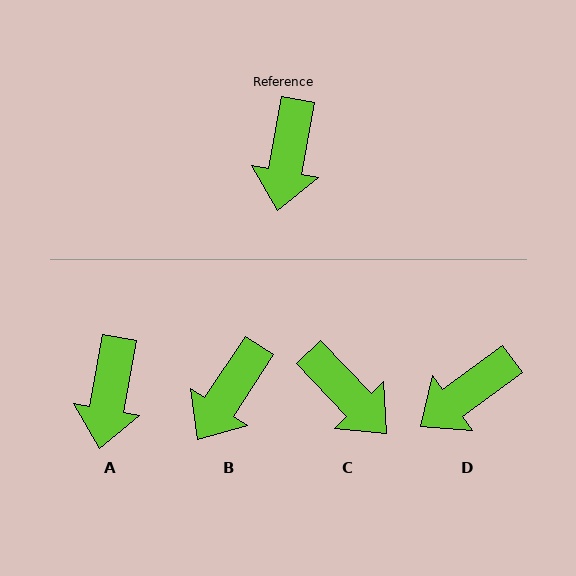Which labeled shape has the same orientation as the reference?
A.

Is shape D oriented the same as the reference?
No, it is off by about 43 degrees.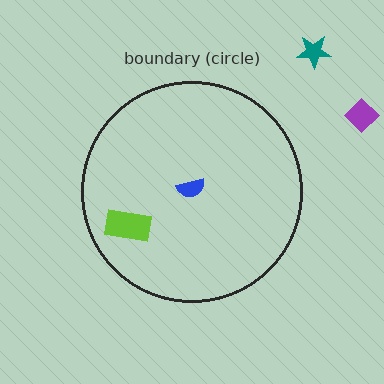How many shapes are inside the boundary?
2 inside, 2 outside.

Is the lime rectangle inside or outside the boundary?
Inside.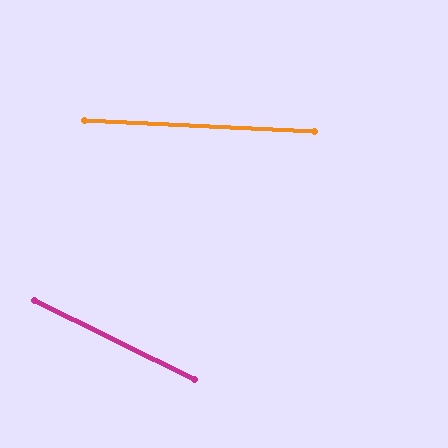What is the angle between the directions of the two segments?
Approximately 24 degrees.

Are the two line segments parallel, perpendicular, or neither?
Neither parallel nor perpendicular — they differ by about 24°.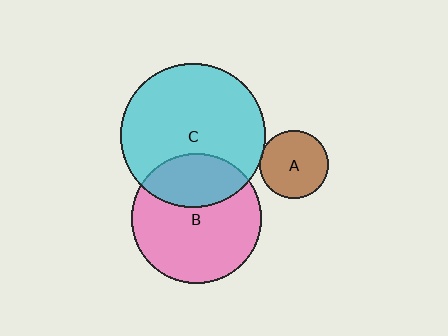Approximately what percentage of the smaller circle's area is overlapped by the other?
Approximately 5%.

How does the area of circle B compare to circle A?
Approximately 3.5 times.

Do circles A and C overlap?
Yes.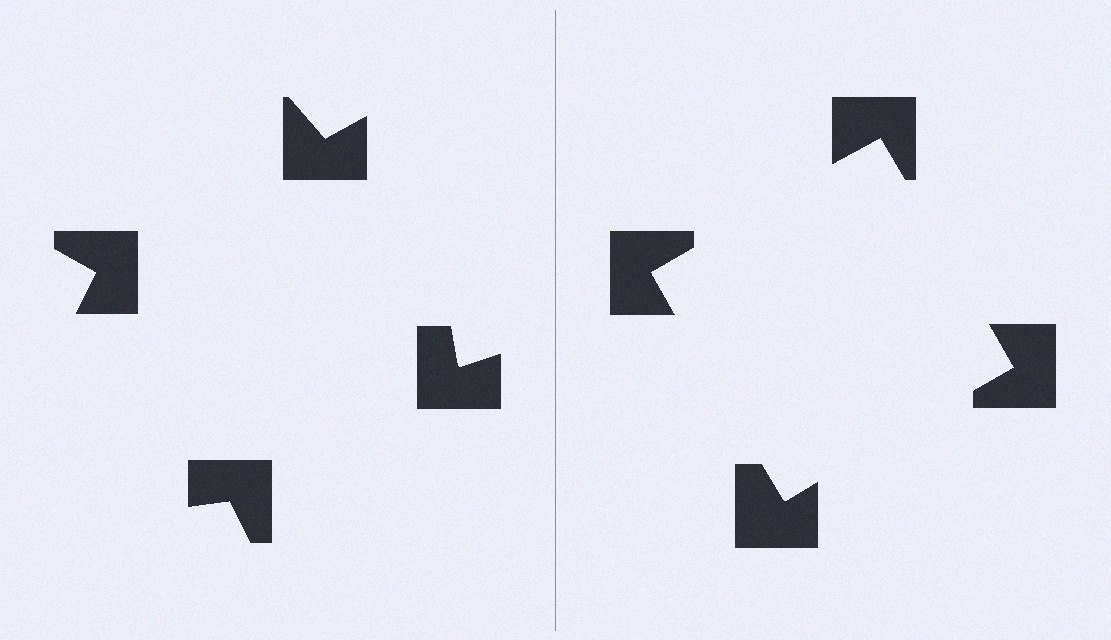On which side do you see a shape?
An illusory square appears on the right side. On the left side the wedge cuts are rotated, so no coherent shape forms.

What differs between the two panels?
The notched squares are positioned identically on both sides; only the wedge orientations differ. On the right they align to a square; on the left they are misaligned.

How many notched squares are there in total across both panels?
8 — 4 on each side.